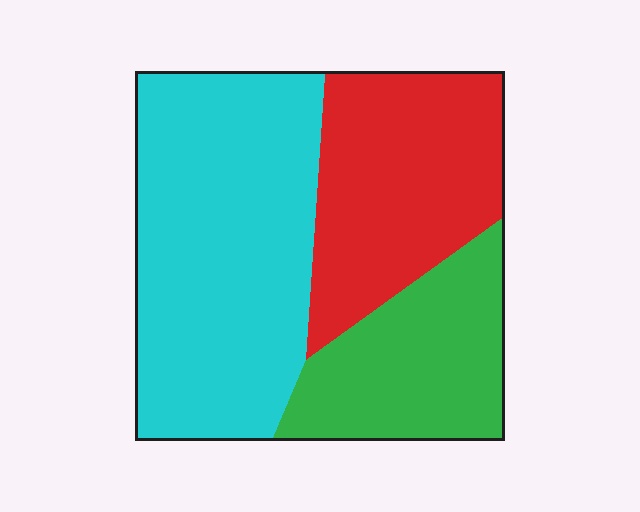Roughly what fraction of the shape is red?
Red takes up about one third (1/3) of the shape.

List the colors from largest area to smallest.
From largest to smallest: cyan, red, green.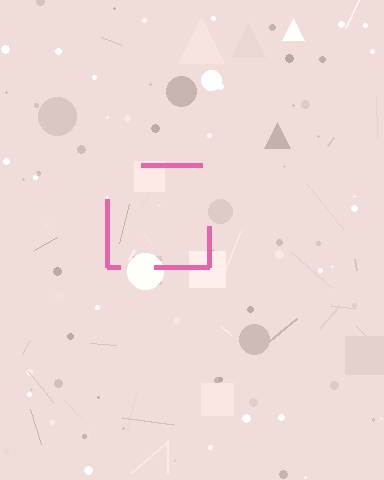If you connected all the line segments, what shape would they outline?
They would outline a square.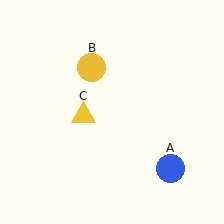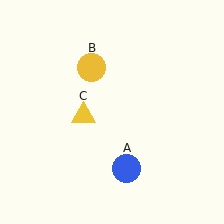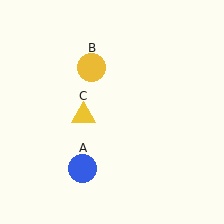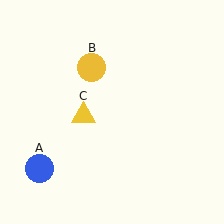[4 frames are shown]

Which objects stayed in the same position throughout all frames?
Yellow circle (object B) and yellow triangle (object C) remained stationary.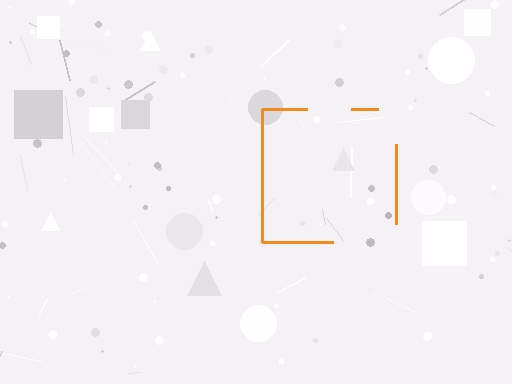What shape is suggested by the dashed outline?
The dashed outline suggests a square.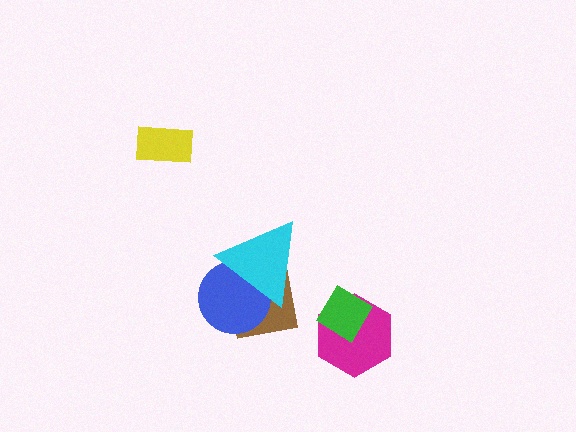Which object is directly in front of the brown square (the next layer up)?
The blue circle is directly in front of the brown square.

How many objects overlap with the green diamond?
1 object overlaps with the green diamond.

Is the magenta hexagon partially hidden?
Yes, it is partially covered by another shape.